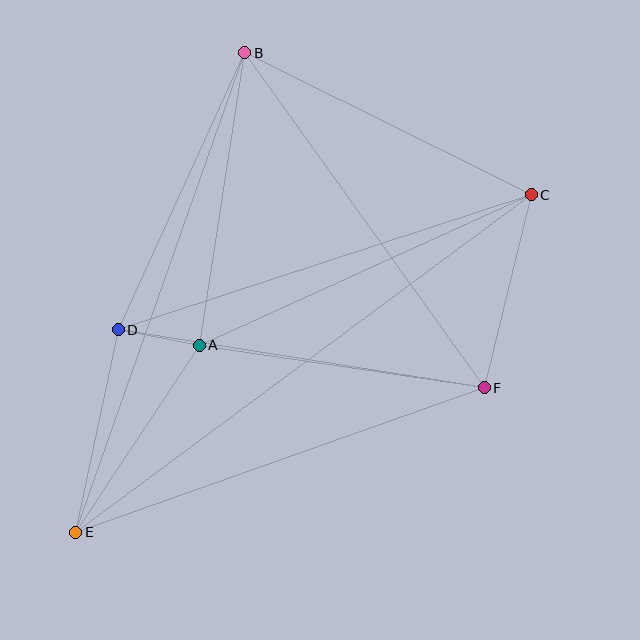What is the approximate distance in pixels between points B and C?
The distance between B and C is approximately 320 pixels.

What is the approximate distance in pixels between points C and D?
The distance between C and D is approximately 434 pixels.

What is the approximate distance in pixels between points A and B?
The distance between A and B is approximately 296 pixels.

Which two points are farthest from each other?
Points C and E are farthest from each other.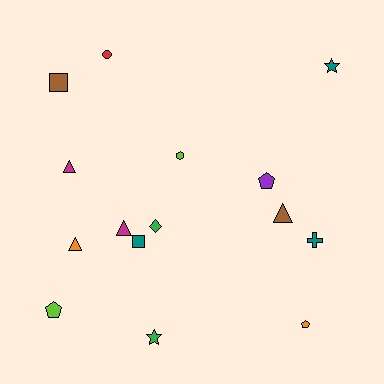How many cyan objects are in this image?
There are no cyan objects.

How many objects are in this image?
There are 15 objects.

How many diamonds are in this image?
There is 1 diamond.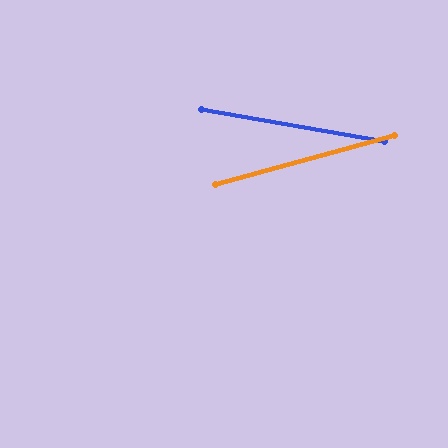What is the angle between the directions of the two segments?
Approximately 25 degrees.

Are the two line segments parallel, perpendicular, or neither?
Neither parallel nor perpendicular — they differ by about 25°.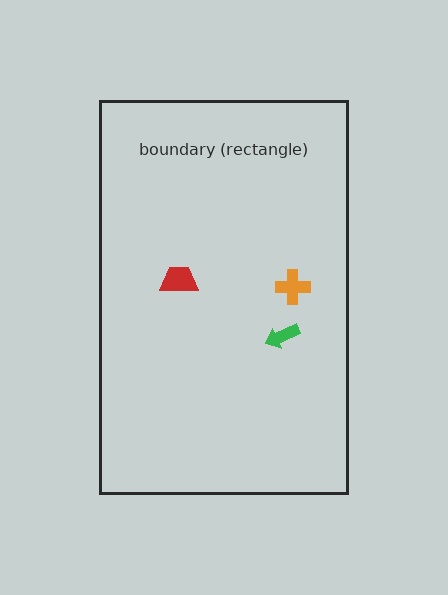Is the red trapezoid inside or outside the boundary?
Inside.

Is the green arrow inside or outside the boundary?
Inside.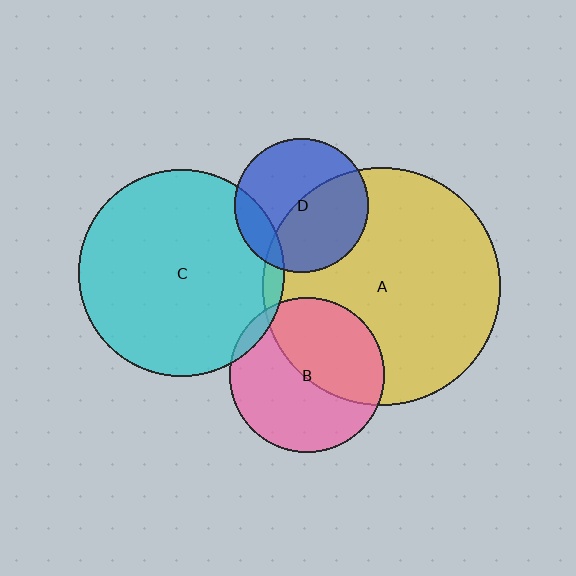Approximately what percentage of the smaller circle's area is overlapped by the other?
Approximately 5%.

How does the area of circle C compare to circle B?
Approximately 1.8 times.